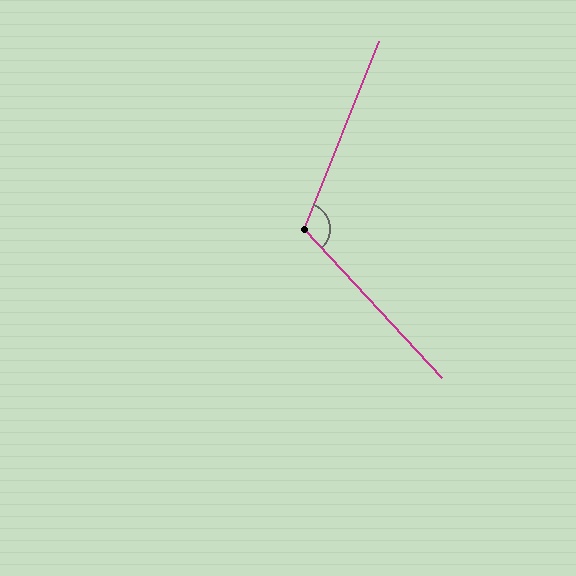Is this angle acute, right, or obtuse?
It is obtuse.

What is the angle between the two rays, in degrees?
Approximately 116 degrees.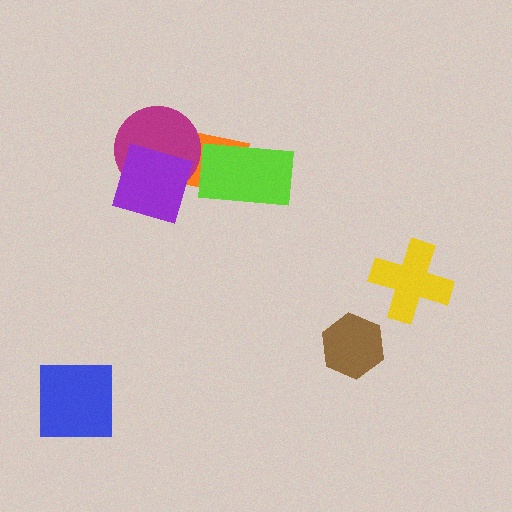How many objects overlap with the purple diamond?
2 objects overlap with the purple diamond.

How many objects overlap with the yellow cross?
0 objects overlap with the yellow cross.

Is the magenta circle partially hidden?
Yes, it is partially covered by another shape.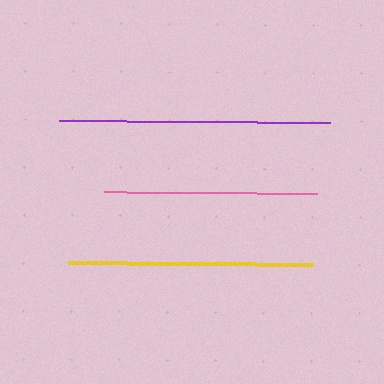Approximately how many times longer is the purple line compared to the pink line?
The purple line is approximately 1.3 times the length of the pink line.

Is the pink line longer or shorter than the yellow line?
The yellow line is longer than the pink line.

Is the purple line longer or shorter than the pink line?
The purple line is longer than the pink line.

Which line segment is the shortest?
The pink line is the shortest at approximately 213 pixels.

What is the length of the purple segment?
The purple segment is approximately 271 pixels long.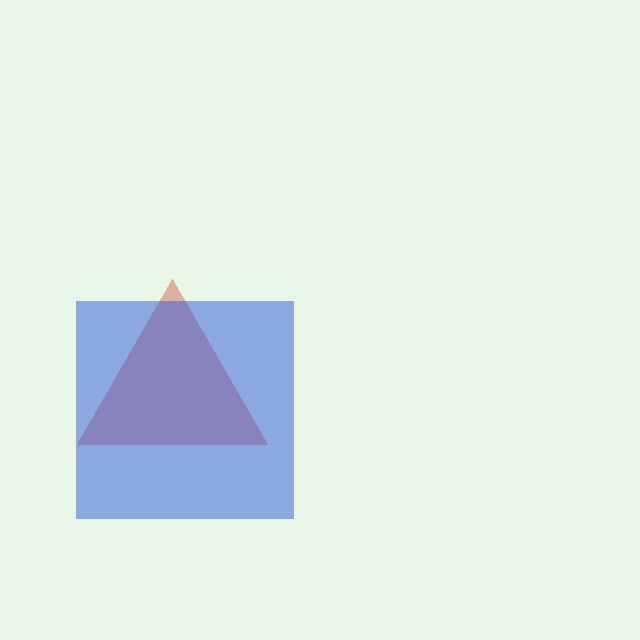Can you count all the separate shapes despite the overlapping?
Yes, there are 2 separate shapes.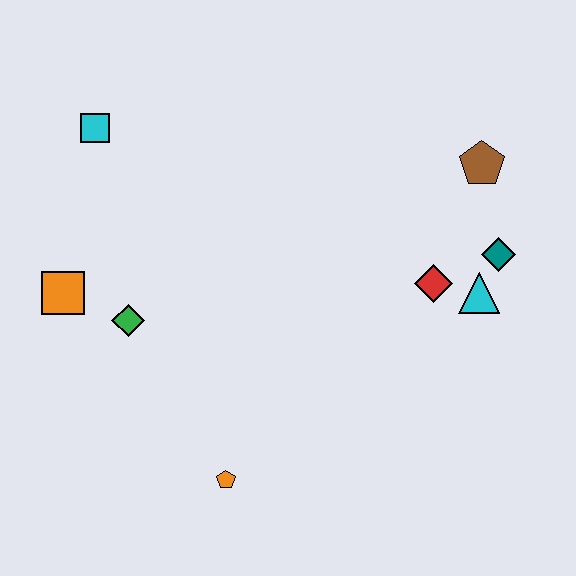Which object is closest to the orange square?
The green diamond is closest to the orange square.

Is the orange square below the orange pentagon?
No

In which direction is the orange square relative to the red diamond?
The orange square is to the left of the red diamond.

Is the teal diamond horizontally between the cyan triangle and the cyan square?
No